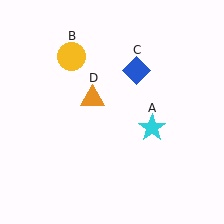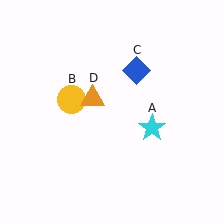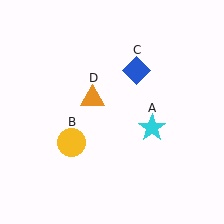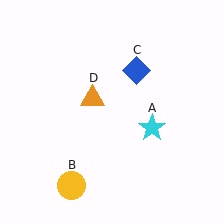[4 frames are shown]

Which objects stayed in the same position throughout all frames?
Cyan star (object A) and blue diamond (object C) and orange triangle (object D) remained stationary.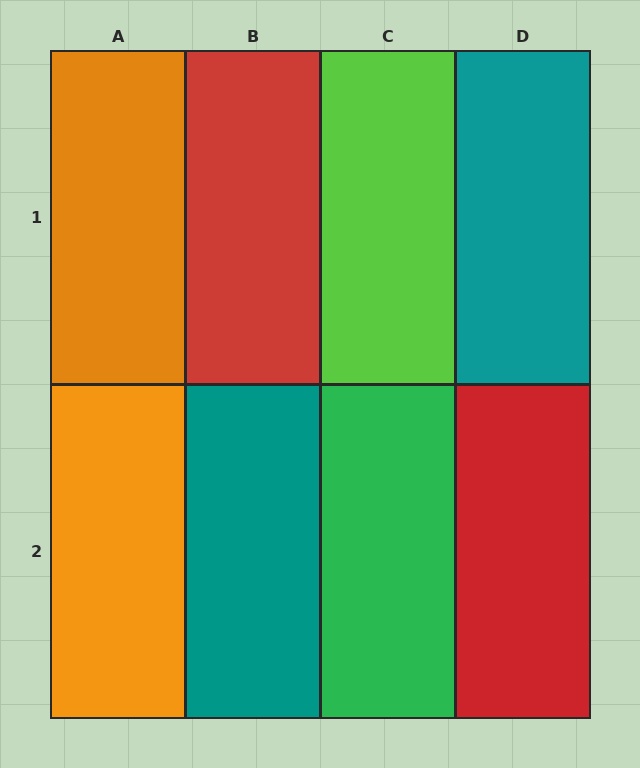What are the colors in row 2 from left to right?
Orange, teal, green, red.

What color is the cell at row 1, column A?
Orange.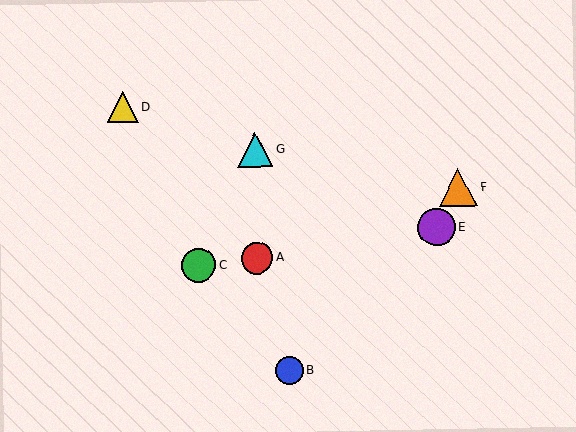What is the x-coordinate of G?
Object G is at x≈255.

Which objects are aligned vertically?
Objects A, G are aligned vertically.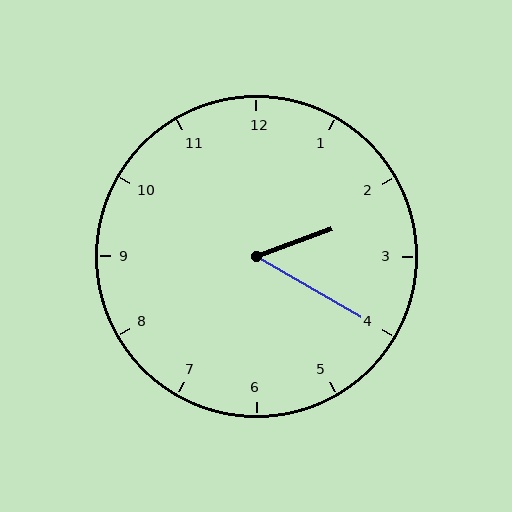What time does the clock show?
2:20.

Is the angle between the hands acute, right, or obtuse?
It is acute.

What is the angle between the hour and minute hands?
Approximately 50 degrees.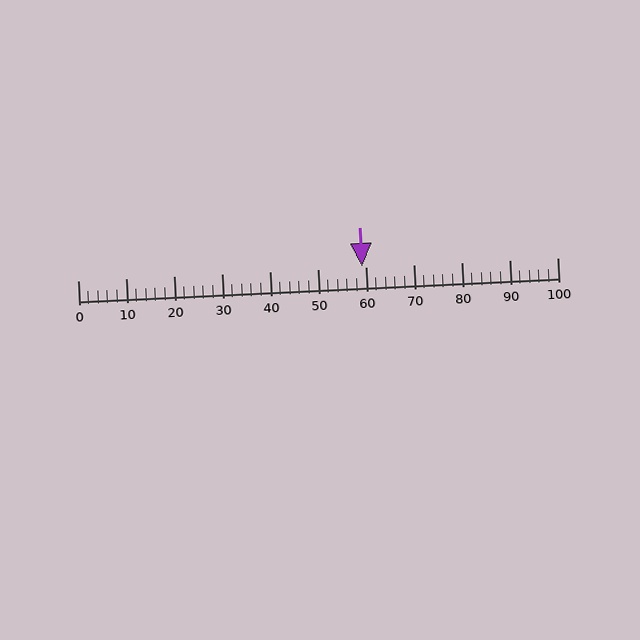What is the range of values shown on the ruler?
The ruler shows values from 0 to 100.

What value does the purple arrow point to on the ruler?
The purple arrow points to approximately 59.